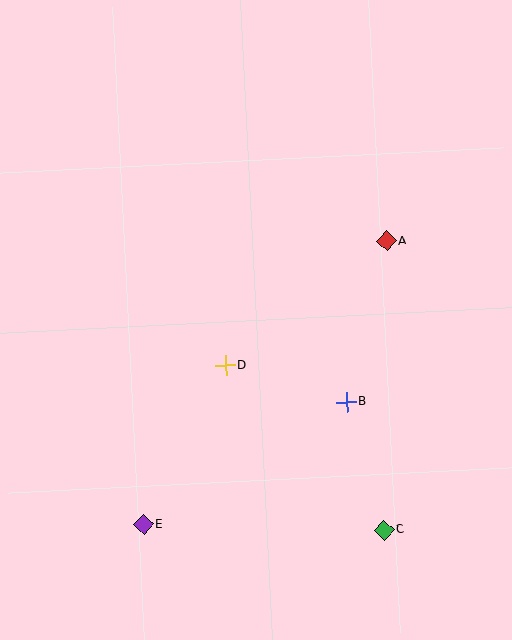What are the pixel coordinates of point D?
Point D is at (225, 365).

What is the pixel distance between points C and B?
The distance between C and B is 134 pixels.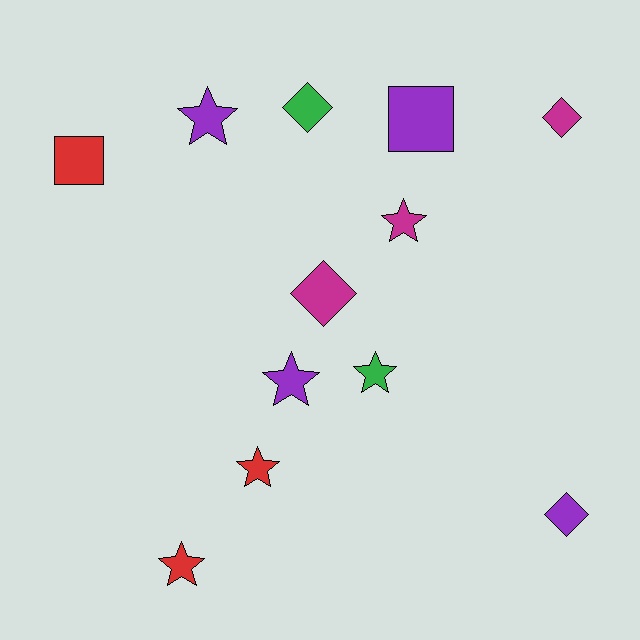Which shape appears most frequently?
Star, with 6 objects.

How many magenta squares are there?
There are no magenta squares.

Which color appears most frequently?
Purple, with 4 objects.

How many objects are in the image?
There are 12 objects.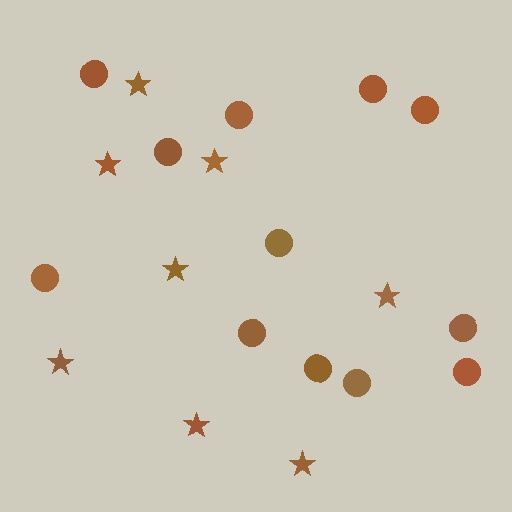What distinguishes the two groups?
There are 2 groups: one group of circles (12) and one group of stars (8).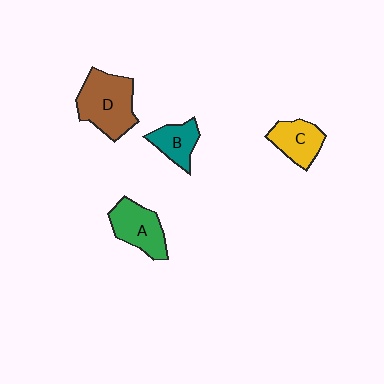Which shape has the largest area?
Shape D (brown).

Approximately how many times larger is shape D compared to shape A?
Approximately 1.4 times.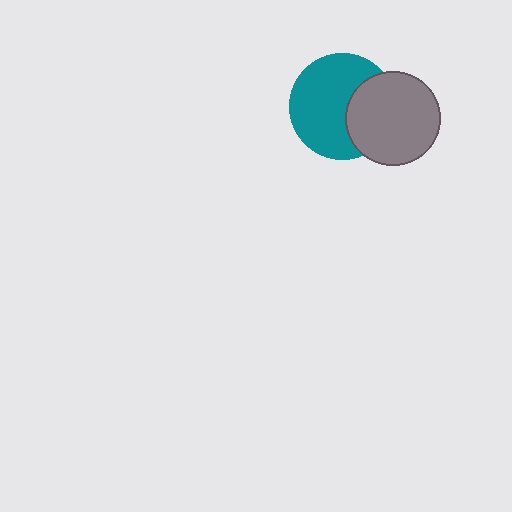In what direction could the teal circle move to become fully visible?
The teal circle could move left. That would shift it out from behind the gray circle entirely.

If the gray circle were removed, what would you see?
You would see the complete teal circle.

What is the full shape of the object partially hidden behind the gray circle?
The partially hidden object is a teal circle.